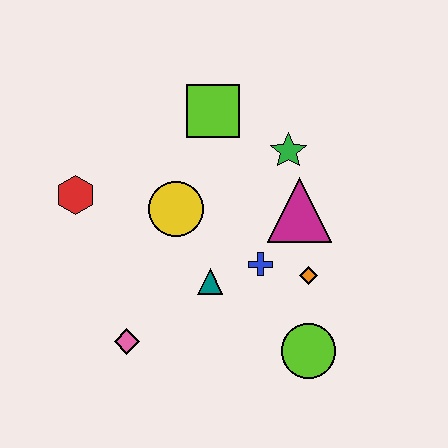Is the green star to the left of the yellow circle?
No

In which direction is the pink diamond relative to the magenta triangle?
The pink diamond is to the left of the magenta triangle.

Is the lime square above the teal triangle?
Yes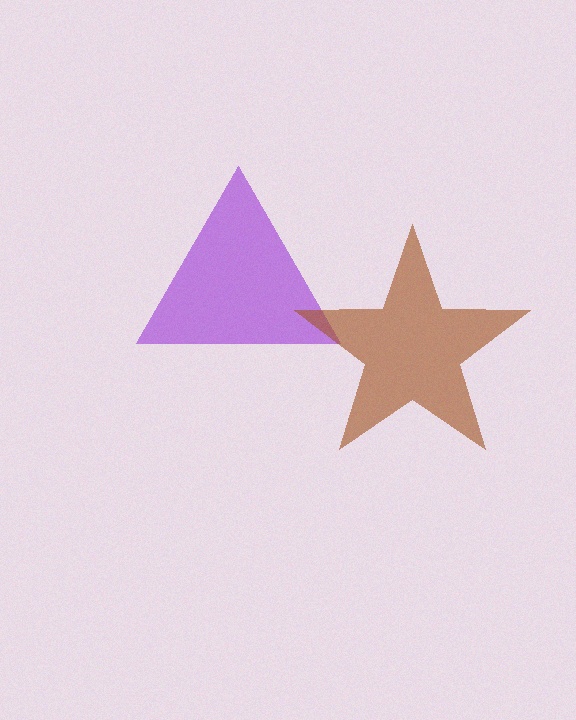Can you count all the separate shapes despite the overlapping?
Yes, there are 2 separate shapes.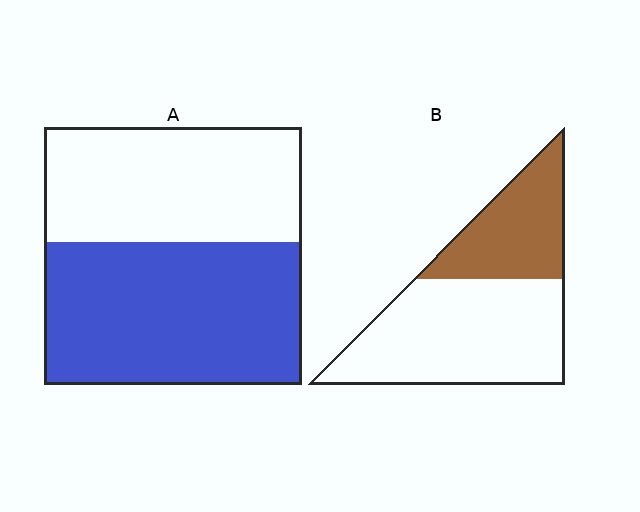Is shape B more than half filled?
No.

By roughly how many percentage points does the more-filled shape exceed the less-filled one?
By roughly 20 percentage points (A over B).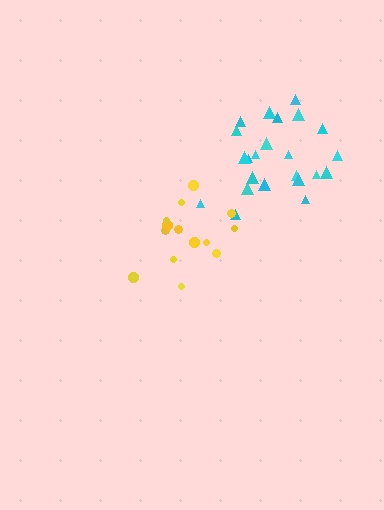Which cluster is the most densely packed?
Yellow.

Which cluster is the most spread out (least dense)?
Cyan.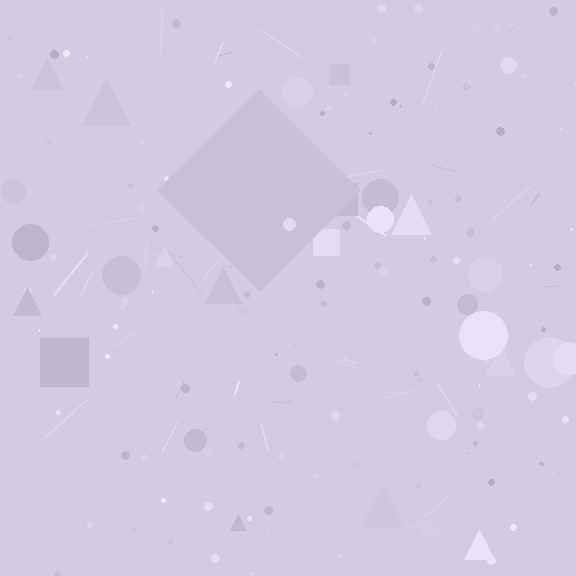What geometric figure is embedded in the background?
A diamond is embedded in the background.